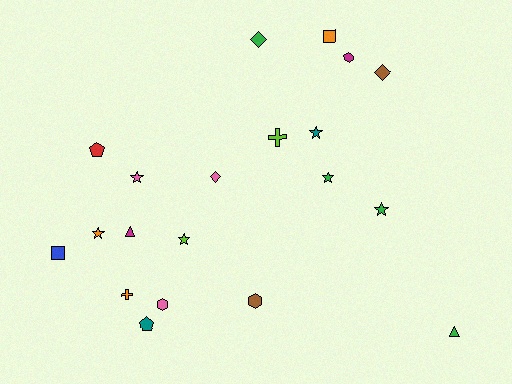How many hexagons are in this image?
There are 3 hexagons.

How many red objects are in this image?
There is 1 red object.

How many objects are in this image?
There are 20 objects.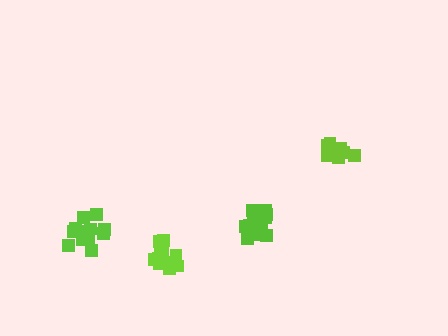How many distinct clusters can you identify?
There are 4 distinct clusters.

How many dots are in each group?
Group 1: 15 dots, Group 2: 15 dots, Group 3: 10 dots, Group 4: 11 dots (51 total).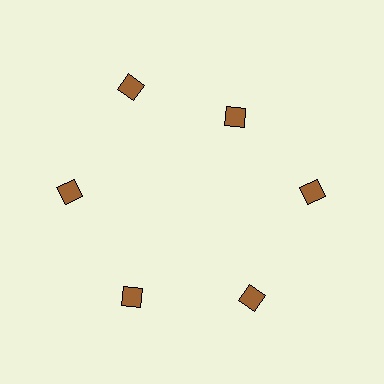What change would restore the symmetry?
The symmetry would be restored by moving it outward, back onto the ring so that all 6 squares sit at equal angles and equal distance from the center.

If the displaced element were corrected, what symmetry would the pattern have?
It would have 6-fold rotational symmetry — the pattern would map onto itself every 60 degrees.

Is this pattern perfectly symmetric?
No. The 6 brown squares are arranged in a ring, but one element near the 1 o'clock position is pulled inward toward the center, breaking the 6-fold rotational symmetry.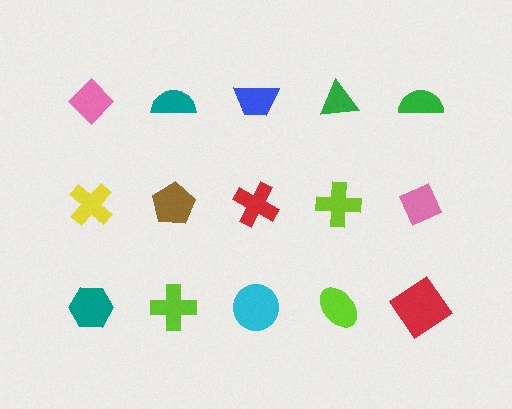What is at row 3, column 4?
A lime ellipse.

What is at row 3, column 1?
A teal hexagon.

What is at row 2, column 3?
A red cross.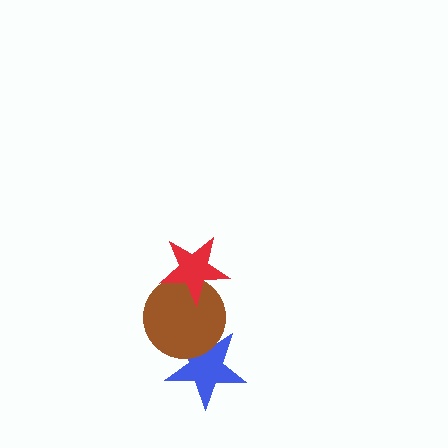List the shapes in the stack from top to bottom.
From top to bottom: the red star, the brown circle, the blue star.